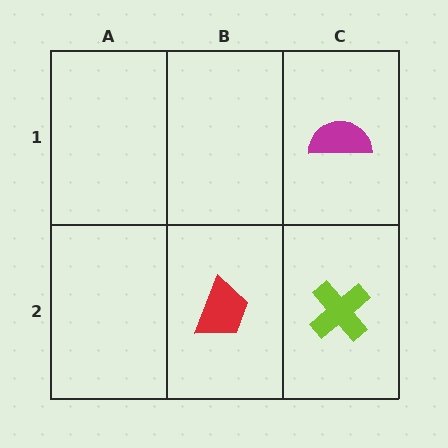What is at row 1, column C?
A magenta semicircle.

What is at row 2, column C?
A lime cross.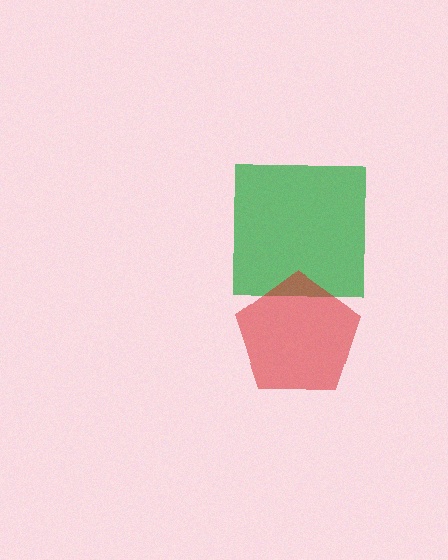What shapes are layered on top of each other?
The layered shapes are: a green square, a red pentagon.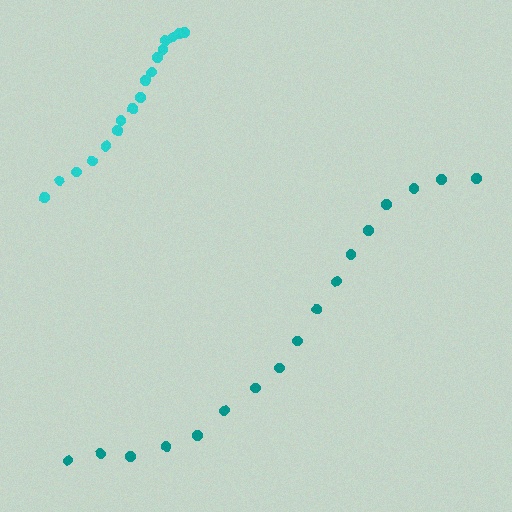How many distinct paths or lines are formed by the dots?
There are 2 distinct paths.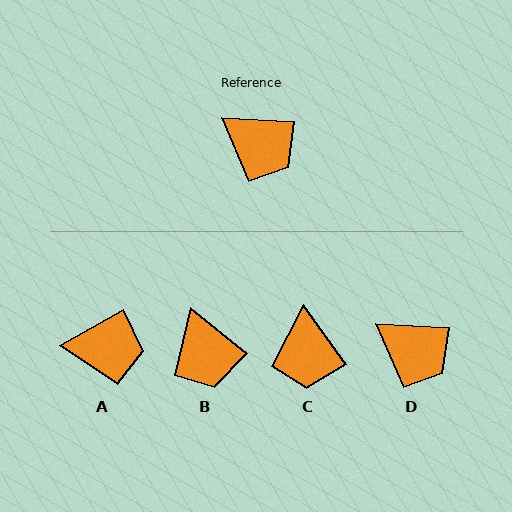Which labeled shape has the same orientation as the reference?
D.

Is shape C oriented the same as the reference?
No, it is off by about 51 degrees.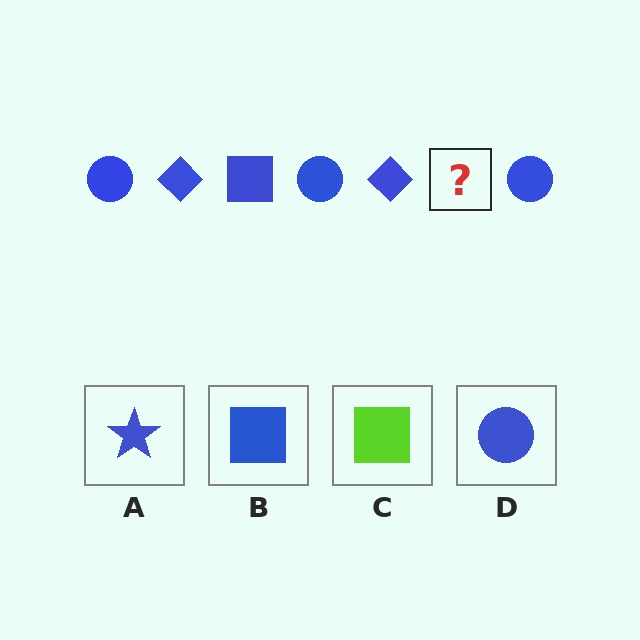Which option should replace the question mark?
Option B.